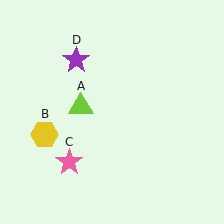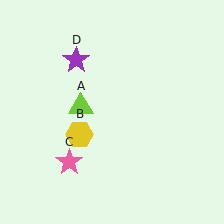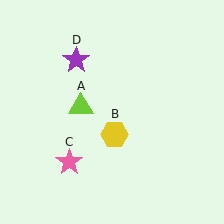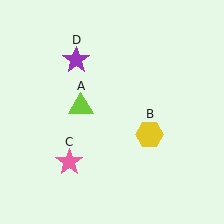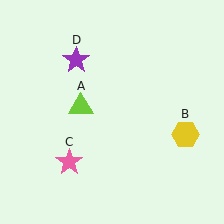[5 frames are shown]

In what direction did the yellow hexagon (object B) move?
The yellow hexagon (object B) moved right.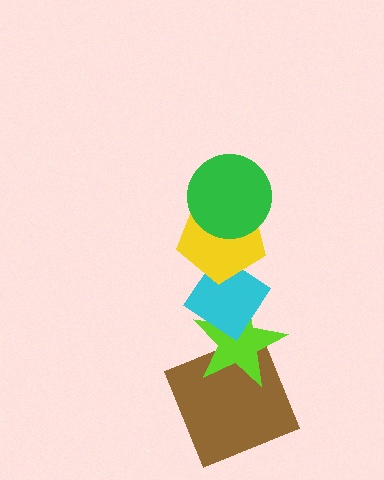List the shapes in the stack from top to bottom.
From top to bottom: the green circle, the yellow pentagon, the cyan diamond, the lime star, the brown square.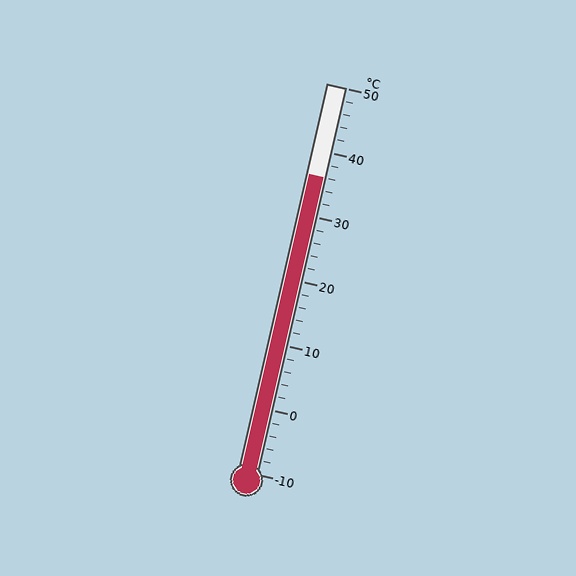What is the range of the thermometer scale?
The thermometer scale ranges from -10°C to 50°C.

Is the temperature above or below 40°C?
The temperature is below 40°C.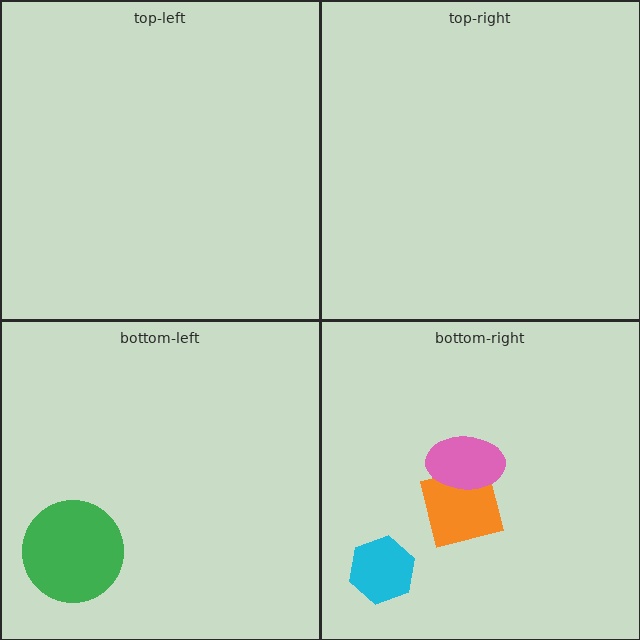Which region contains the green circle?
The bottom-left region.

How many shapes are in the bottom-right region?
3.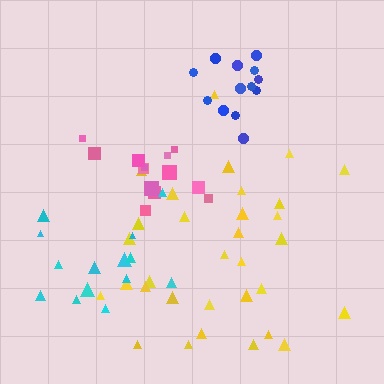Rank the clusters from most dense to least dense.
blue, pink, yellow, cyan.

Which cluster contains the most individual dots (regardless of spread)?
Yellow (33).